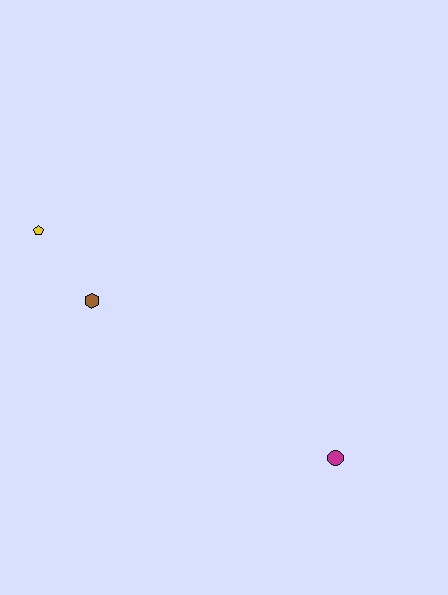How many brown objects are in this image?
There is 1 brown object.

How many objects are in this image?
There are 3 objects.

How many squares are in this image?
There are no squares.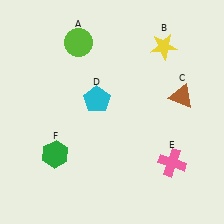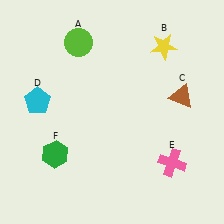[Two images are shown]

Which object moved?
The cyan pentagon (D) moved left.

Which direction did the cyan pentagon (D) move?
The cyan pentagon (D) moved left.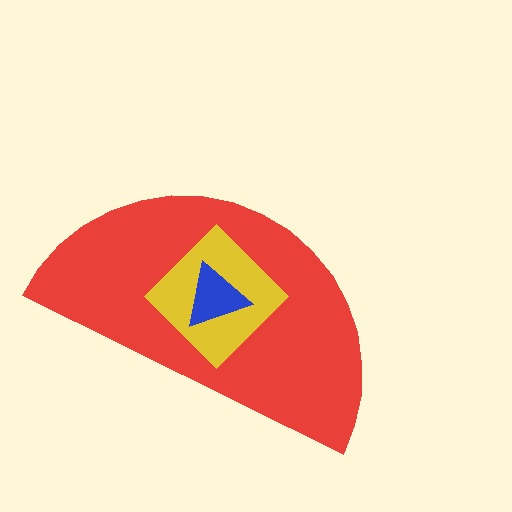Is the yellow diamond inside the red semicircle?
Yes.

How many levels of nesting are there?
3.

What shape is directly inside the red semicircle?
The yellow diamond.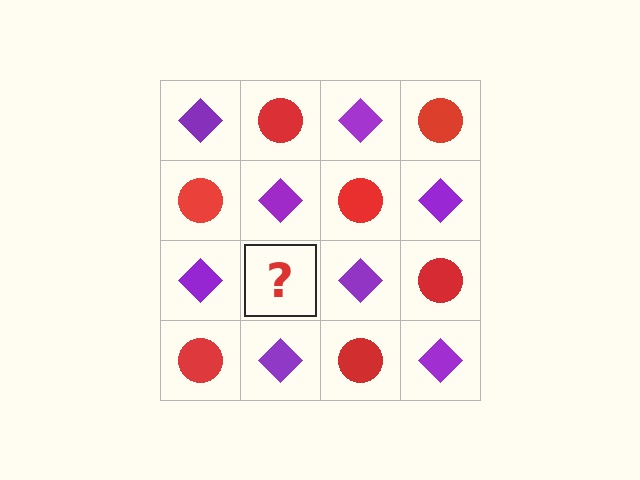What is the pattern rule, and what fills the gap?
The rule is that it alternates purple diamond and red circle in a checkerboard pattern. The gap should be filled with a red circle.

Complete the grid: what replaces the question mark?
The question mark should be replaced with a red circle.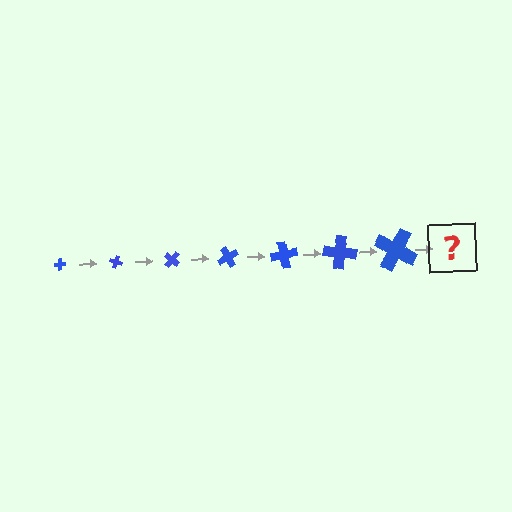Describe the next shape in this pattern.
It should be a cross, larger than the previous one and rotated 140 degrees from the start.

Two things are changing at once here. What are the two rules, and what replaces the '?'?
The two rules are that the cross grows larger each step and it rotates 20 degrees each step. The '?' should be a cross, larger than the previous one and rotated 140 degrees from the start.